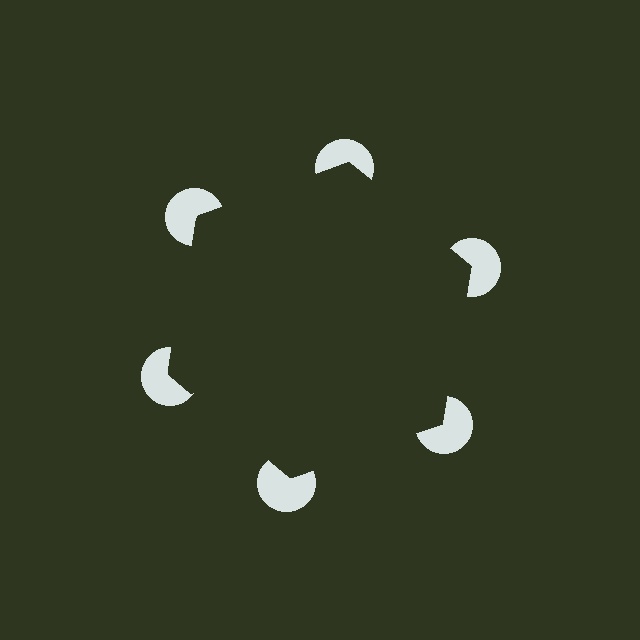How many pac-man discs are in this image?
There are 6 — one at each vertex of the illusory hexagon.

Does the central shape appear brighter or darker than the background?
It typically appears slightly darker than the background, even though no actual brightness change is drawn.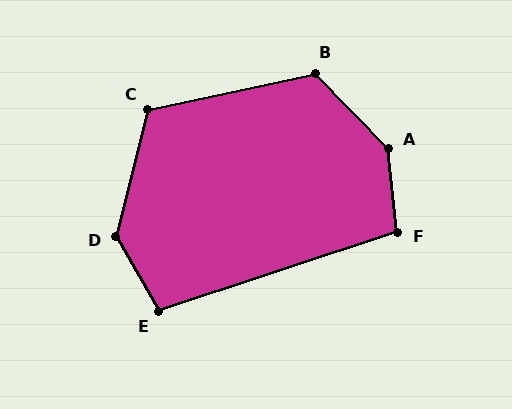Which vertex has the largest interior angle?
A, at approximately 142 degrees.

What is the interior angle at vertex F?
Approximately 102 degrees (obtuse).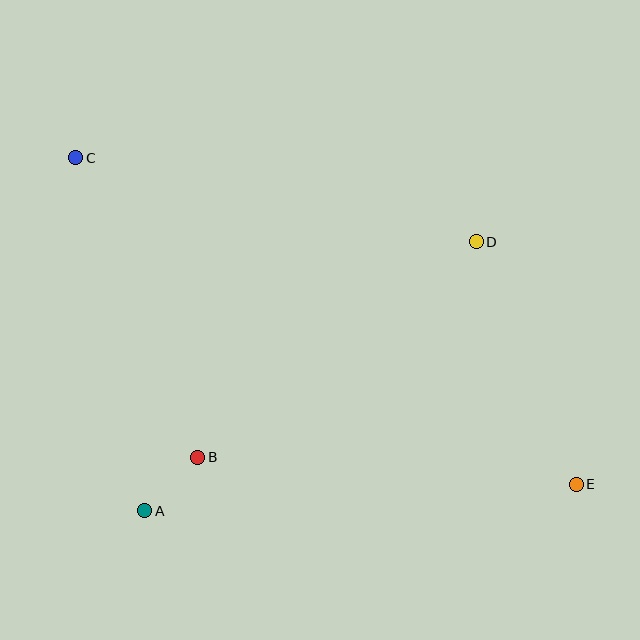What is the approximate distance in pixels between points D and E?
The distance between D and E is approximately 262 pixels.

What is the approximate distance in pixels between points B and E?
The distance between B and E is approximately 379 pixels.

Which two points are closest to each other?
Points A and B are closest to each other.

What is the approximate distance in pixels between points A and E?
The distance between A and E is approximately 432 pixels.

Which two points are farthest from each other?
Points C and E are farthest from each other.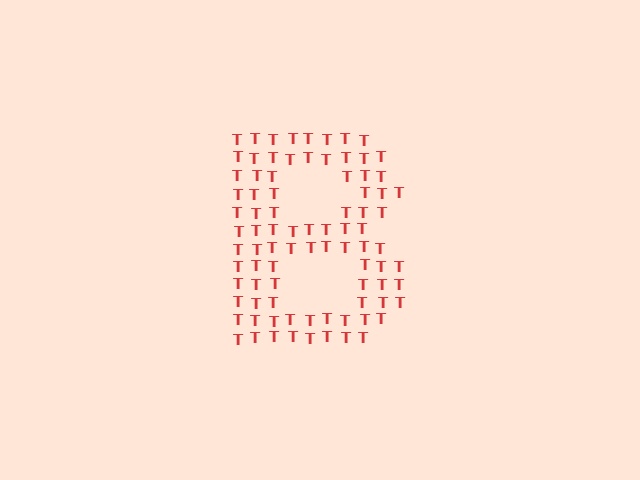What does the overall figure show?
The overall figure shows the letter B.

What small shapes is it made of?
It is made of small letter T's.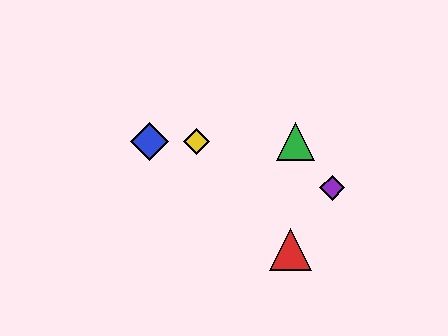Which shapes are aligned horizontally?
The blue diamond, the green triangle, the yellow diamond are aligned horizontally.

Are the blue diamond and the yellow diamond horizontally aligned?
Yes, both are at y≈142.